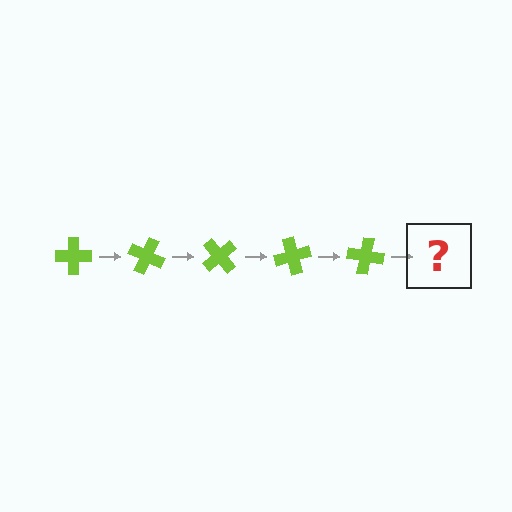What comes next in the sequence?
The next element should be a lime cross rotated 125 degrees.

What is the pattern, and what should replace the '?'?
The pattern is that the cross rotates 25 degrees each step. The '?' should be a lime cross rotated 125 degrees.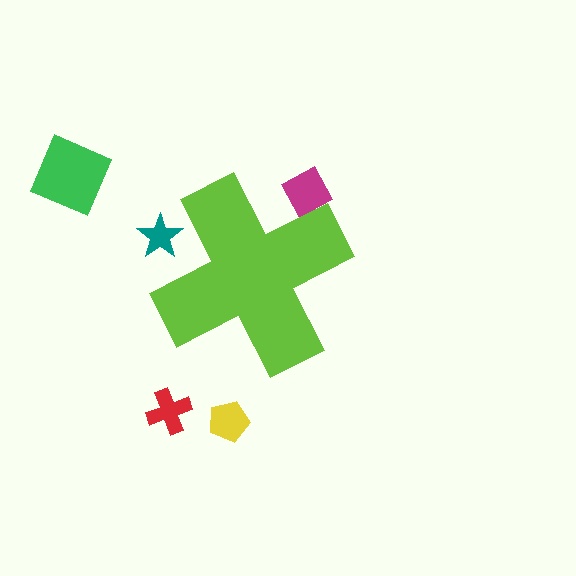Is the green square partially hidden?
No, the green square is fully visible.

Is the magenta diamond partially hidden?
Yes, the magenta diamond is partially hidden behind the lime cross.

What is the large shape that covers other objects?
A lime cross.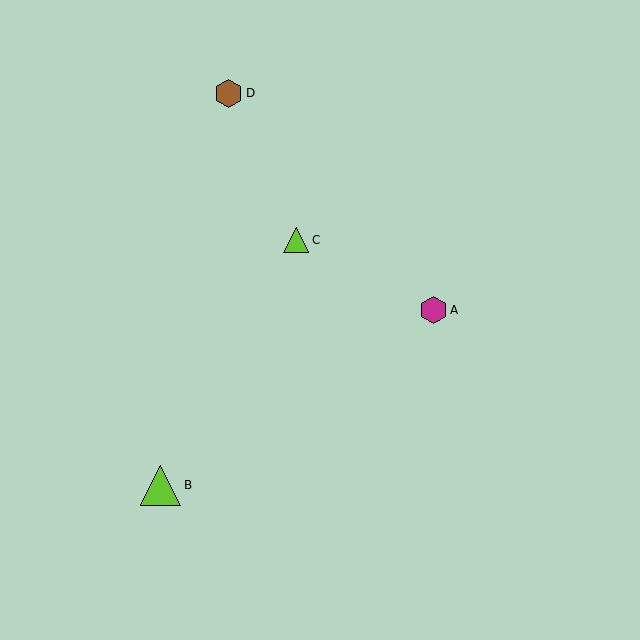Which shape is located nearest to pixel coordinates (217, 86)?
The brown hexagon (labeled D) at (229, 93) is nearest to that location.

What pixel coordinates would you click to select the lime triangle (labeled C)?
Click at (296, 240) to select the lime triangle C.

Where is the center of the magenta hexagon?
The center of the magenta hexagon is at (434, 310).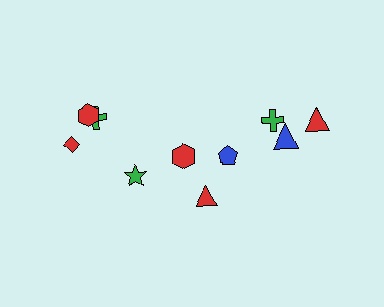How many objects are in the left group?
There are 6 objects.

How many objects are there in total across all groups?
There are 10 objects.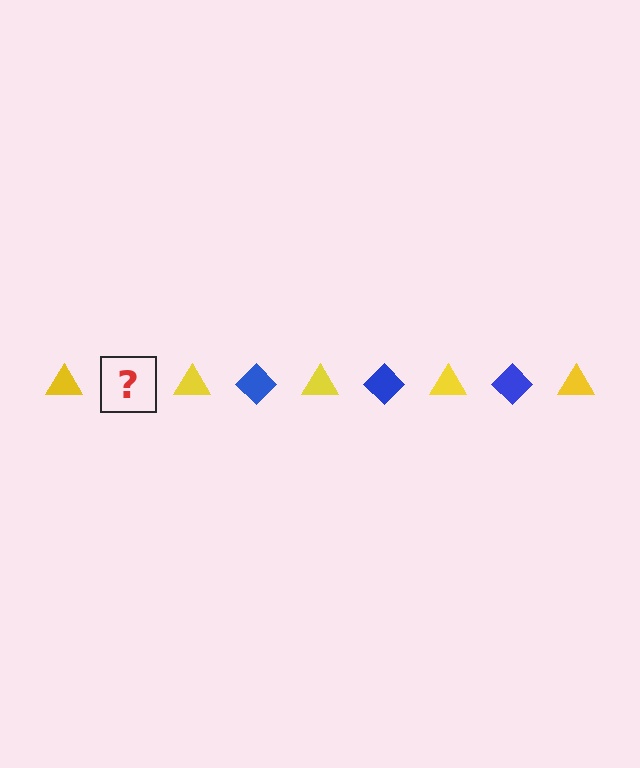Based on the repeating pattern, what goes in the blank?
The blank should be a blue diamond.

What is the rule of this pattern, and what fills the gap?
The rule is that the pattern alternates between yellow triangle and blue diamond. The gap should be filled with a blue diamond.